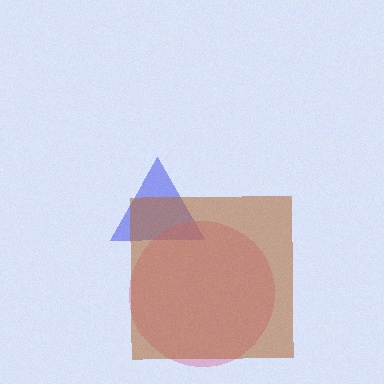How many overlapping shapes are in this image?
There are 3 overlapping shapes in the image.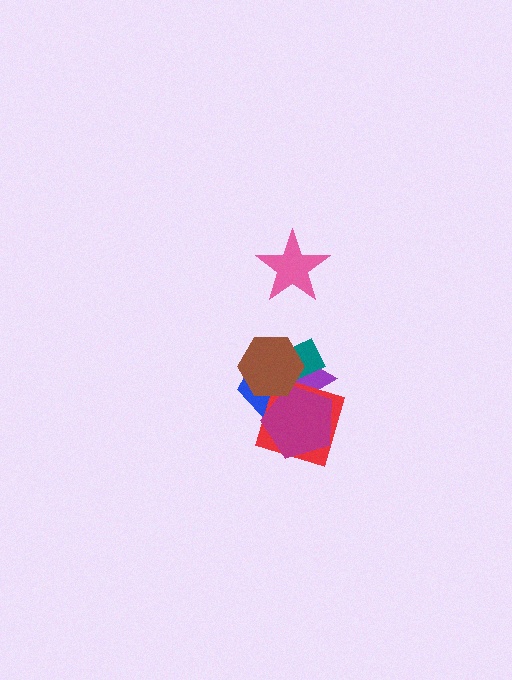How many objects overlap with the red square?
4 objects overlap with the red square.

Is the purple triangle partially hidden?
Yes, it is partially covered by another shape.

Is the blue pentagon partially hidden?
Yes, it is partially covered by another shape.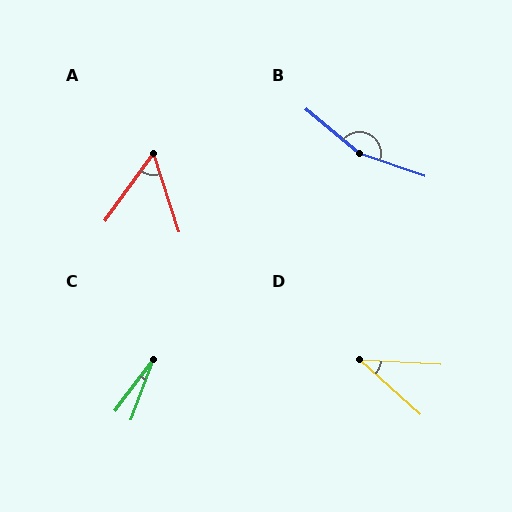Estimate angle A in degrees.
Approximately 54 degrees.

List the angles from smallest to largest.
C (16°), D (39°), A (54°), B (159°).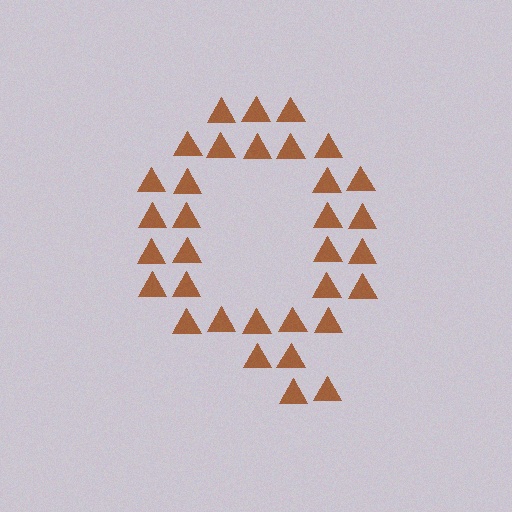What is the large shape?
The large shape is the letter Q.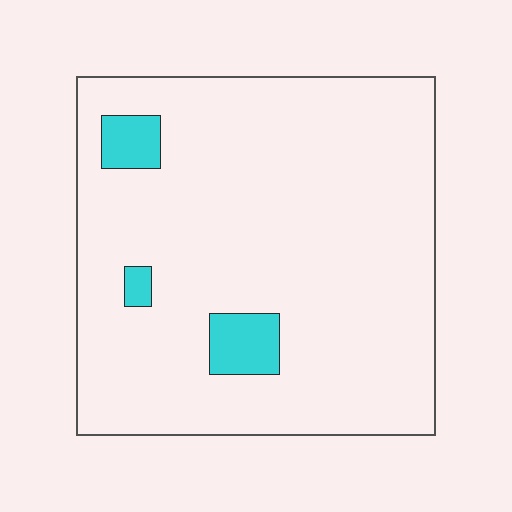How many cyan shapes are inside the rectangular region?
3.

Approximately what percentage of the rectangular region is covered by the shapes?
Approximately 5%.